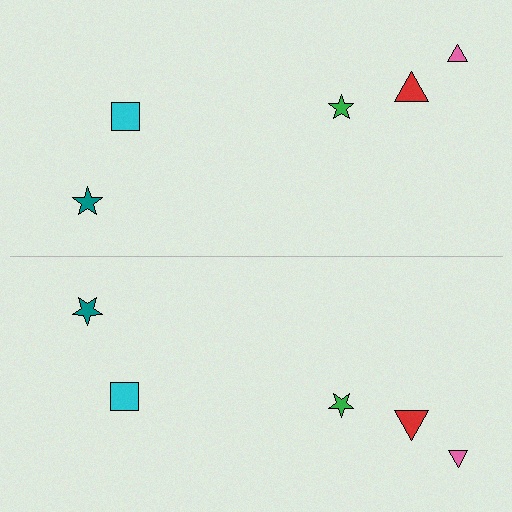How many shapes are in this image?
There are 10 shapes in this image.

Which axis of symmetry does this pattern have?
The pattern has a horizontal axis of symmetry running through the center of the image.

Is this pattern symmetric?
Yes, this pattern has bilateral (reflection) symmetry.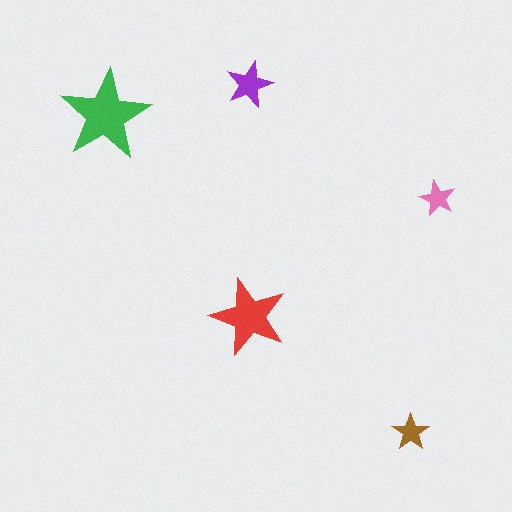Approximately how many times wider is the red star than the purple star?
About 1.5 times wider.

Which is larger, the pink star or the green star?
The green one.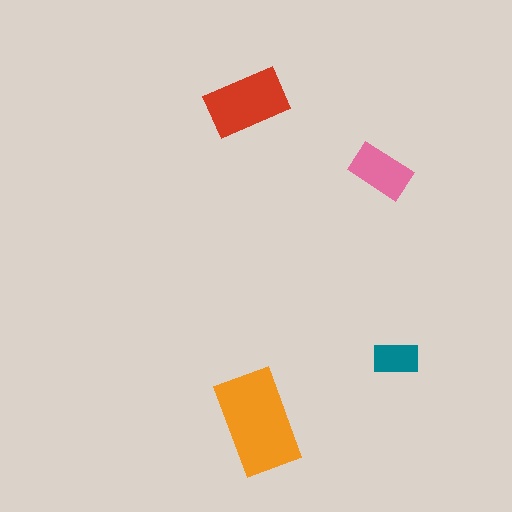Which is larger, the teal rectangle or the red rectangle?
The red one.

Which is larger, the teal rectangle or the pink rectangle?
The pink one.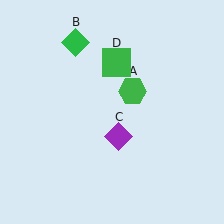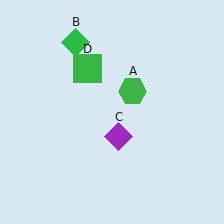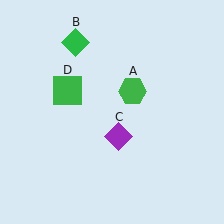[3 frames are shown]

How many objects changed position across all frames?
1 object changed position: green square (object D).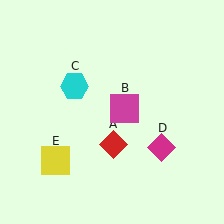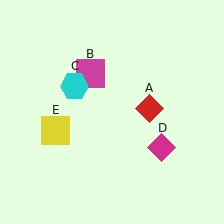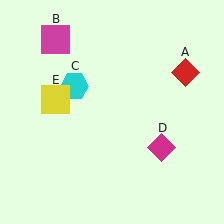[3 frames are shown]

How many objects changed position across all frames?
3 objects changed position: red diamond (object A), magenta square (object B), yellow square (object E).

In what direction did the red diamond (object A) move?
The red diamond (object A) moved up and to the right.